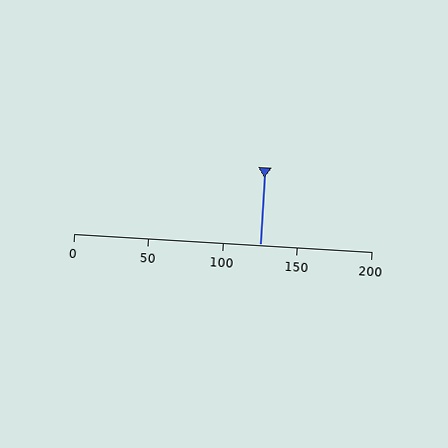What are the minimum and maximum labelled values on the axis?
The axis runs from 0 to 200.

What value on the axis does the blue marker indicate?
The marker indicates approximately 125.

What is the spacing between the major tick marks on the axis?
The major ticks are spaced 50 apart.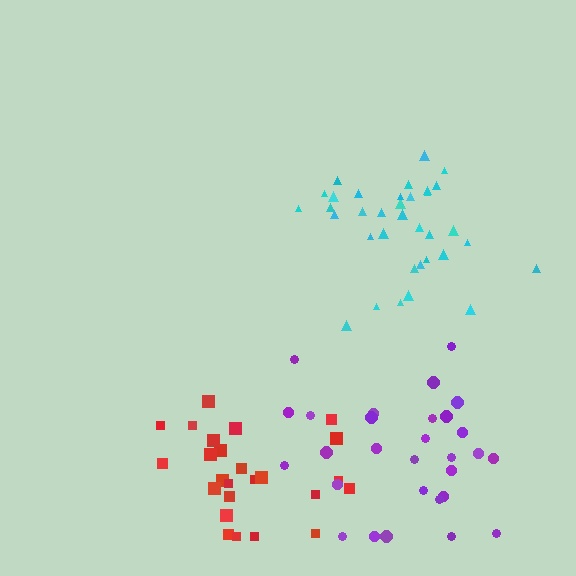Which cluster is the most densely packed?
Cyan.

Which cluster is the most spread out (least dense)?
Purple.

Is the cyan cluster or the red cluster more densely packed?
Cyan.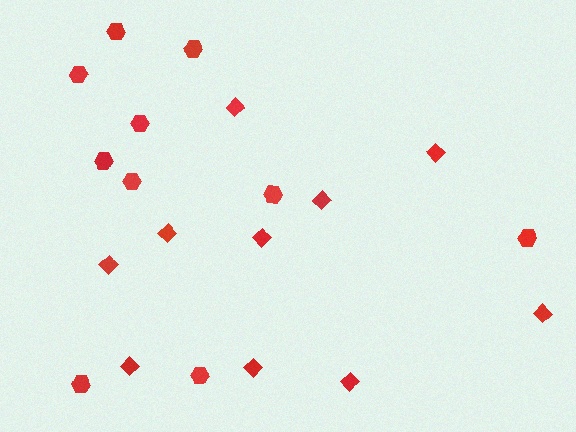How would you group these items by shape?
There are 2 groups: one group of hexagons (10) and one group of diamonds (10).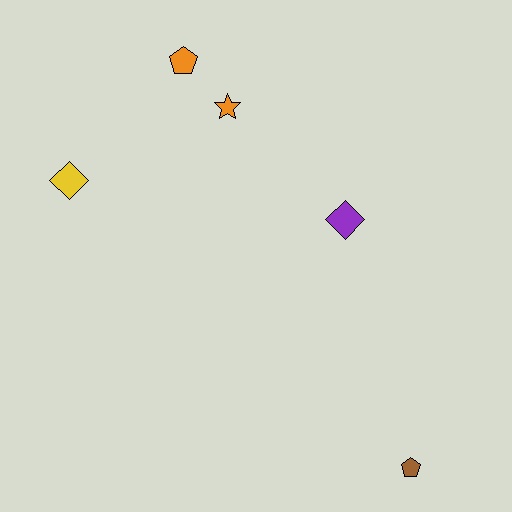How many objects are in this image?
There are 5 objects.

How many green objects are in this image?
There are no green objects.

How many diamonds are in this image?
There are 2 diamonds.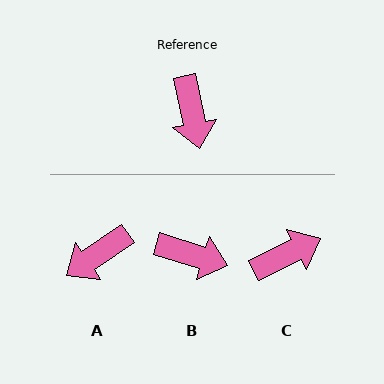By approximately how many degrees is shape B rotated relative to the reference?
Approximately 62 degrees counter-clockwise.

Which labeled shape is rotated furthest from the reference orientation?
C, about 105 degrees away.